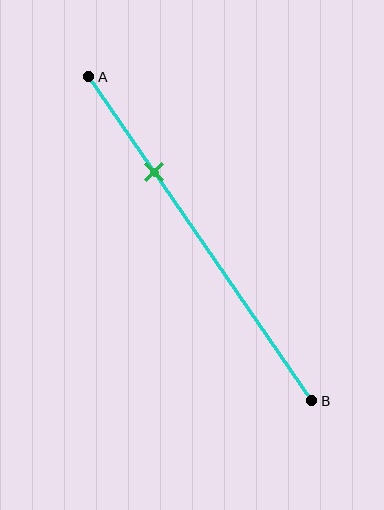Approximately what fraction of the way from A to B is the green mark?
The green mark is approximately 30% of the way from A to B.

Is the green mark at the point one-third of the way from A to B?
No, the mark is at about 30% from A, not at the 33% one-third point.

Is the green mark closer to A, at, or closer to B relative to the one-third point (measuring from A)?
The green mark is closer to point A than the one-third point of segment AB.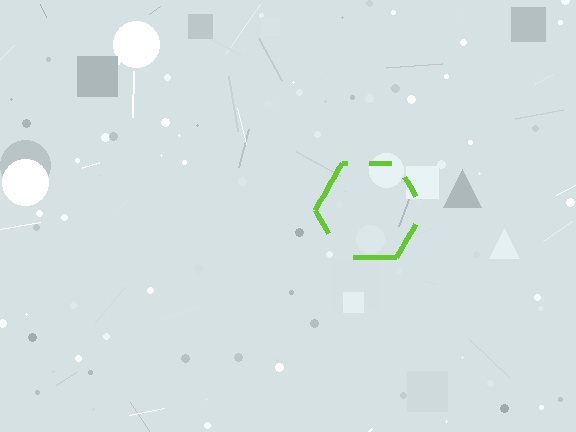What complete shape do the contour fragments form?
The contour fragments form a hexagon.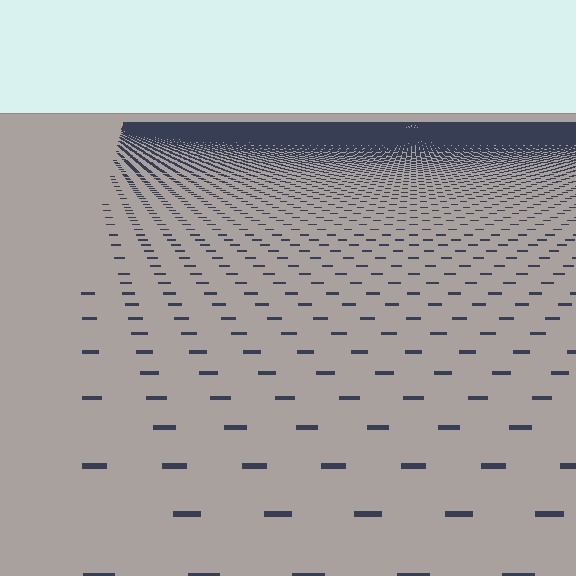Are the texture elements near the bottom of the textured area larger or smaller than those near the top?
Larger. Near the bottom, elements are closer to the viewer and appear at a bigger on-screen size.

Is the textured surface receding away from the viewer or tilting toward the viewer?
The surface is receding away from the viewer. Texture elements get smaller and denser toward the top.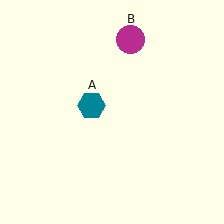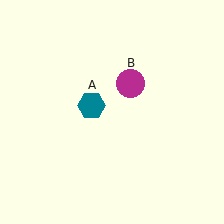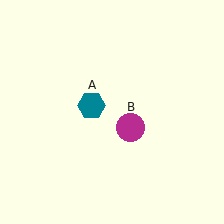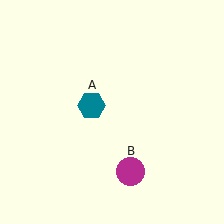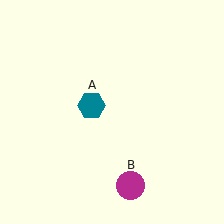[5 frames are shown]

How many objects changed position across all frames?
1 object changed position: magenta circle (object B).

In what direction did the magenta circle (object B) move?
The magenta circle (object B) moved down.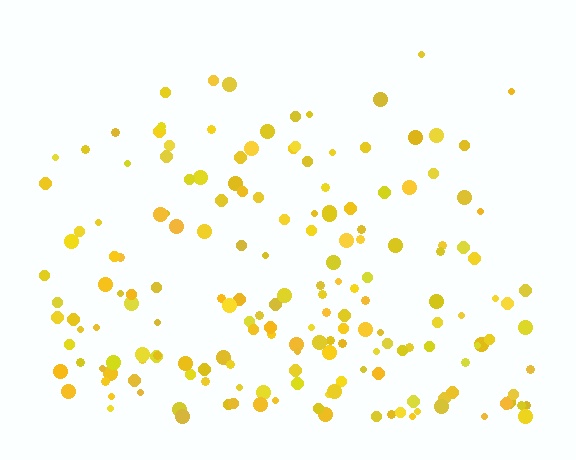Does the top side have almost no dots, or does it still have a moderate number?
Still a moderate number, just noticeably fewer than the bottom.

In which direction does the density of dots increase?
From top to bottom, with the bottom side densest.